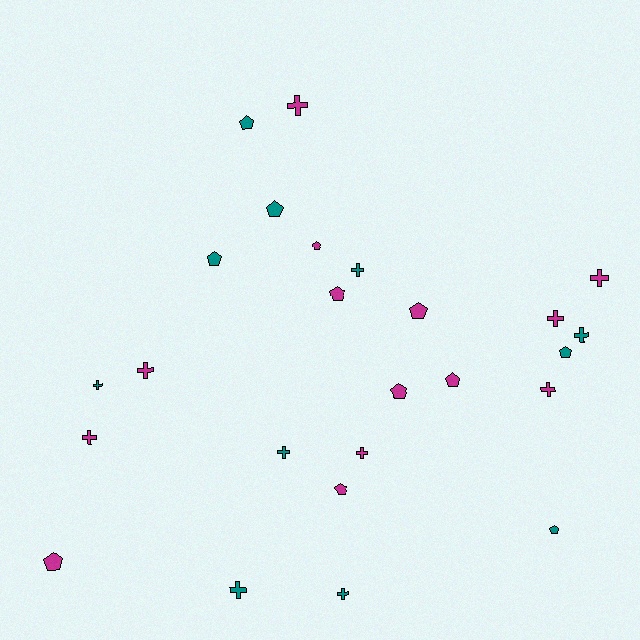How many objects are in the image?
There are 25 objects.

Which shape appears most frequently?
Cross, with 13 objects.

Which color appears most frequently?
Magenta, with 14 objects.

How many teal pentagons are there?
There are 5 teal pentagons.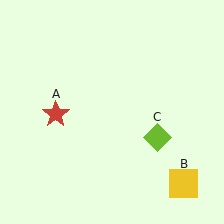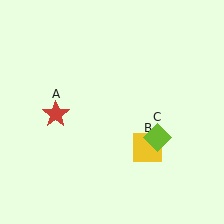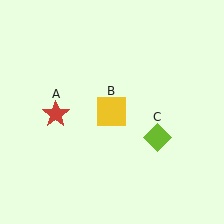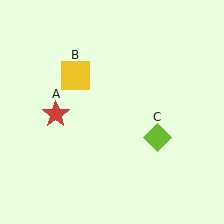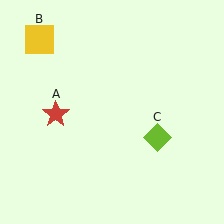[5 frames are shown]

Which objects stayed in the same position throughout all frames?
Red star (object A) and lime diamond (object C) remained stationary.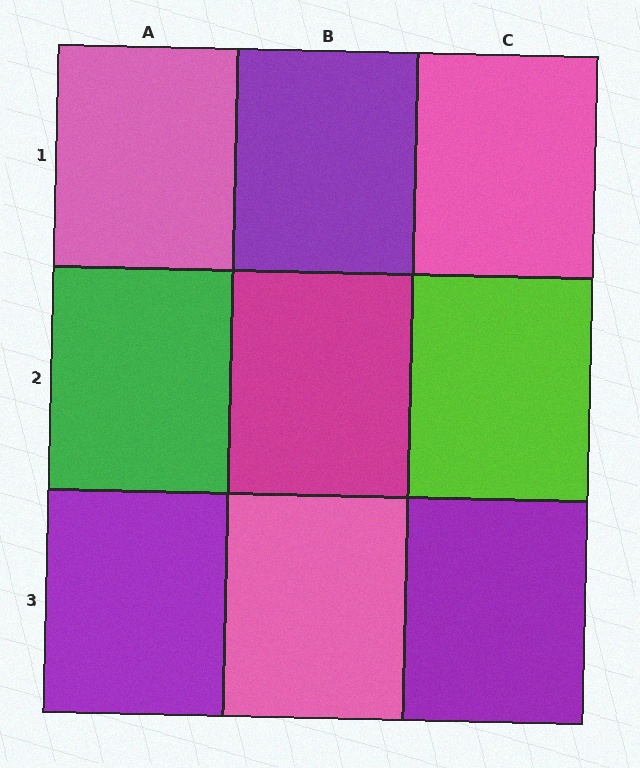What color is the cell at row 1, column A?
Pink.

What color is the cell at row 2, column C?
Lime.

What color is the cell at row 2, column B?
Magenta.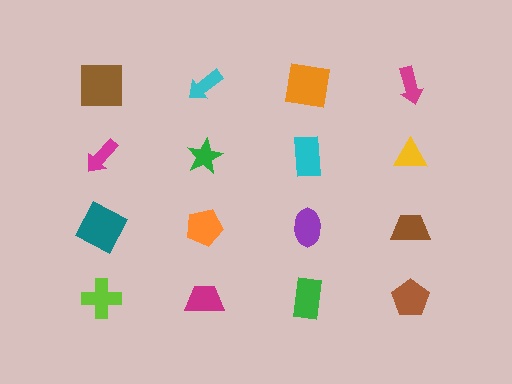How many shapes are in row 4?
4 shapes.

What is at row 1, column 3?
An orange square.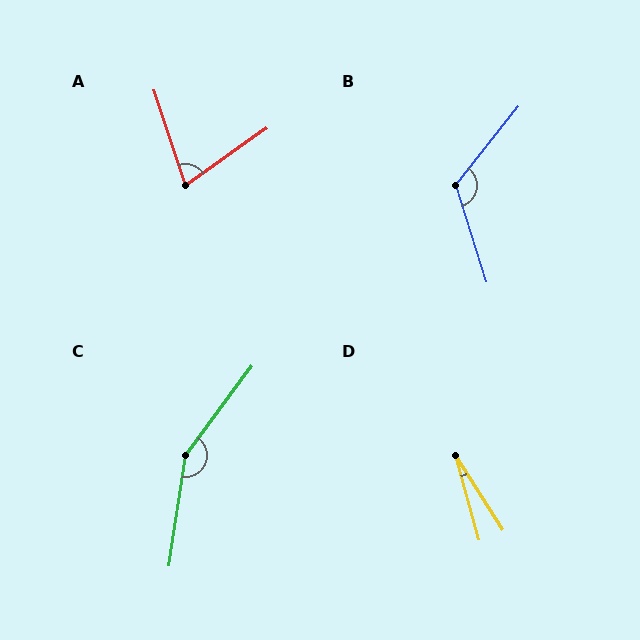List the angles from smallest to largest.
D (17°), A (73°), B (124°), C (152°).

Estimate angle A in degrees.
Approximately 73 degrees.